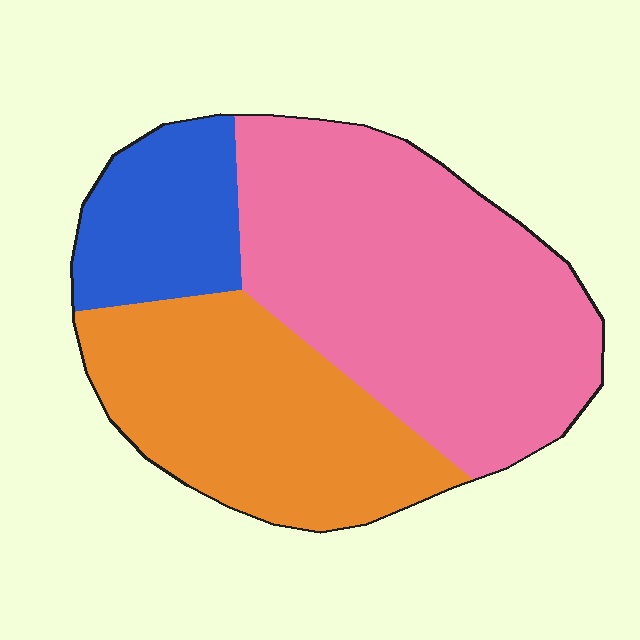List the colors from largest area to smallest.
From largest to smallest: pink, orange, blue.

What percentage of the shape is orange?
Orange takes up between a quarter and a half of the shape.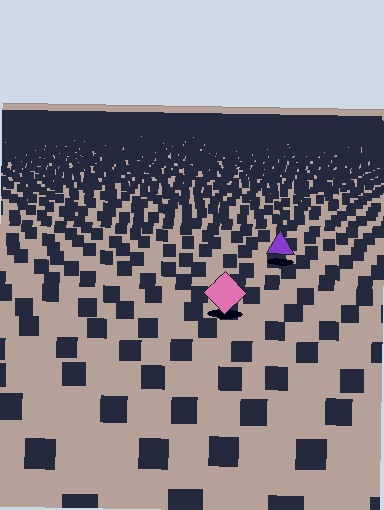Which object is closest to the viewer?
The pink diamond is closest. The texture marks near it are larger and more spread out.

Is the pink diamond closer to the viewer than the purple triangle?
Yes. The pink diamond is closer — you can tell from the texture gradient: the ground texture is coarser near it.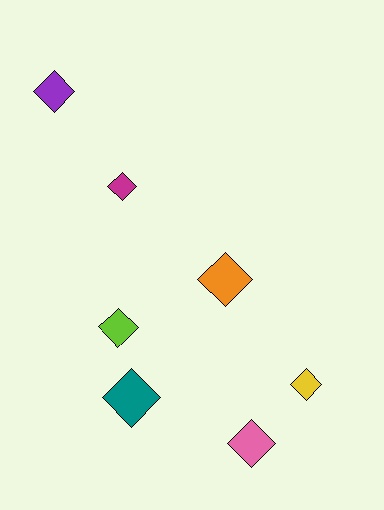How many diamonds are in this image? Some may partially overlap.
There are 7 diamonds.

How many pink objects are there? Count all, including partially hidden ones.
There is 1 pink object.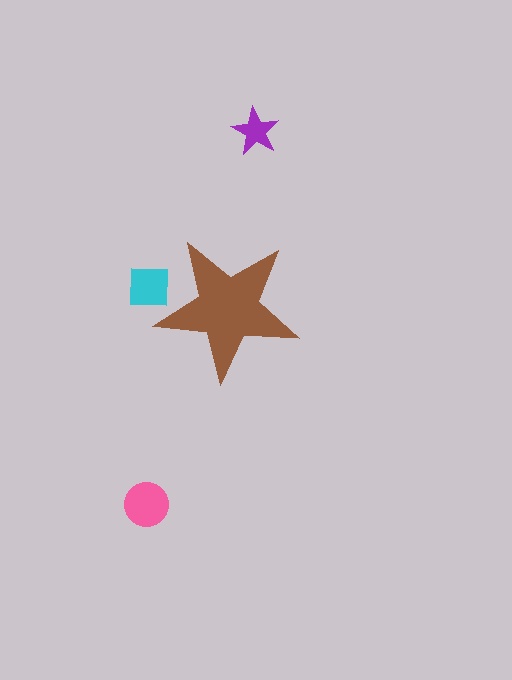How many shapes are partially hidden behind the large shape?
1 shape is partially hidden.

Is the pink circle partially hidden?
No, the pink circle is fully visible.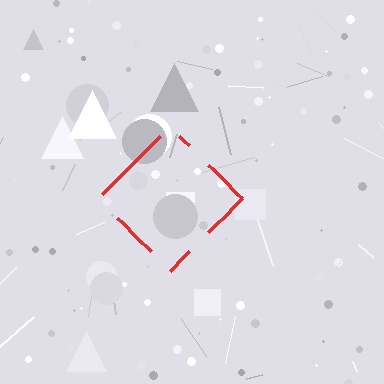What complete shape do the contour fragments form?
The contour fragments form a diamond.